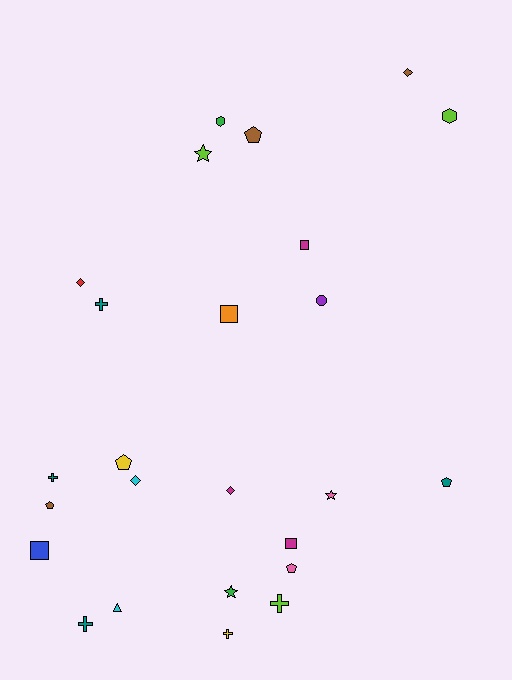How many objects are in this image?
There are 25 objects.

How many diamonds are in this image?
There are 4 diamonds.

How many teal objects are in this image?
There are 4 teal objects.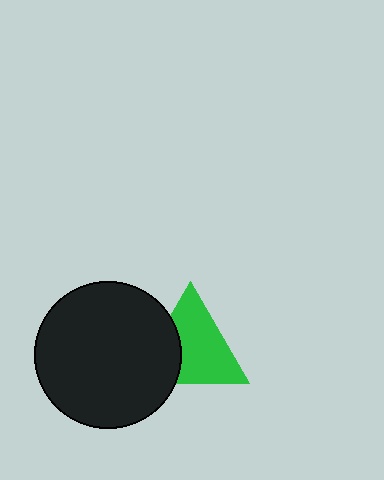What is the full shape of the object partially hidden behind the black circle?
The partially hidden object is a green triangle.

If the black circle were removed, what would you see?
You would see the complete green triangle.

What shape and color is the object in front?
The object in front is a black circle.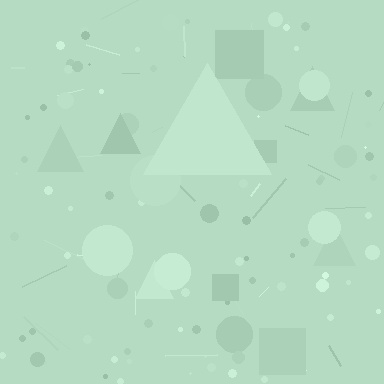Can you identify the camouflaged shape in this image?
The camouflaged shape is a triangle.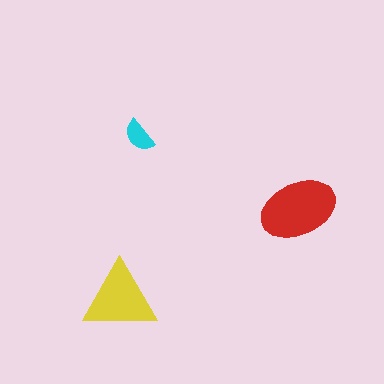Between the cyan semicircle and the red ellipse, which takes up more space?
The red ellipse.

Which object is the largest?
The red ellipse.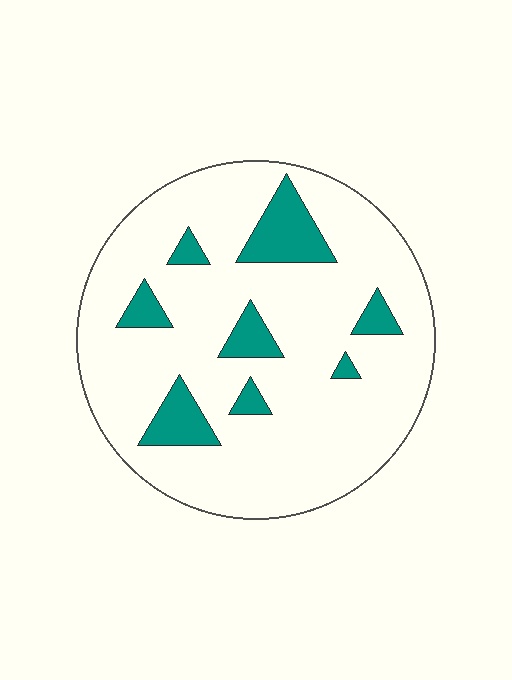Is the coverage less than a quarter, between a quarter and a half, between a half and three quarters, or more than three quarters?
Less than a quarter.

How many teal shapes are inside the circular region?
8.